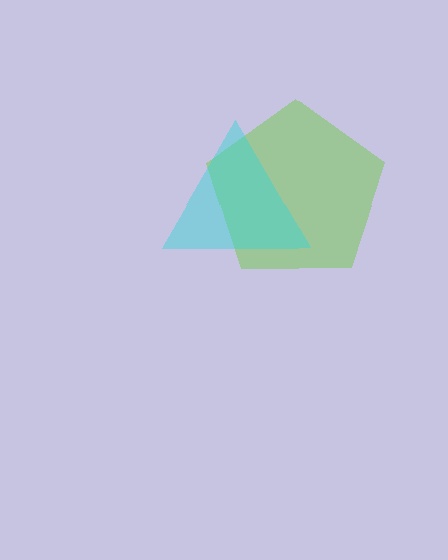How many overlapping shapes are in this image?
There are 2 overlapping shapes in the image.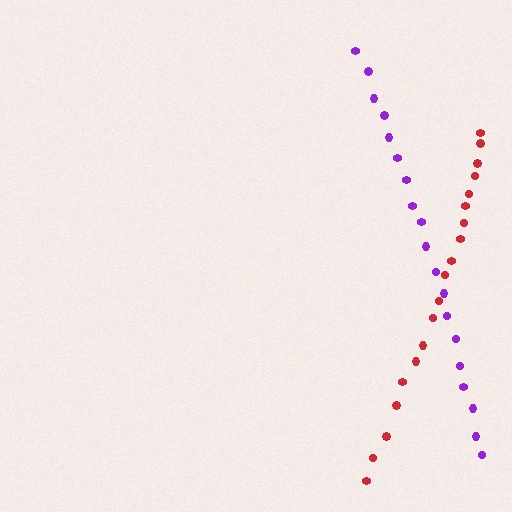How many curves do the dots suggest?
There are 2 distinct paths.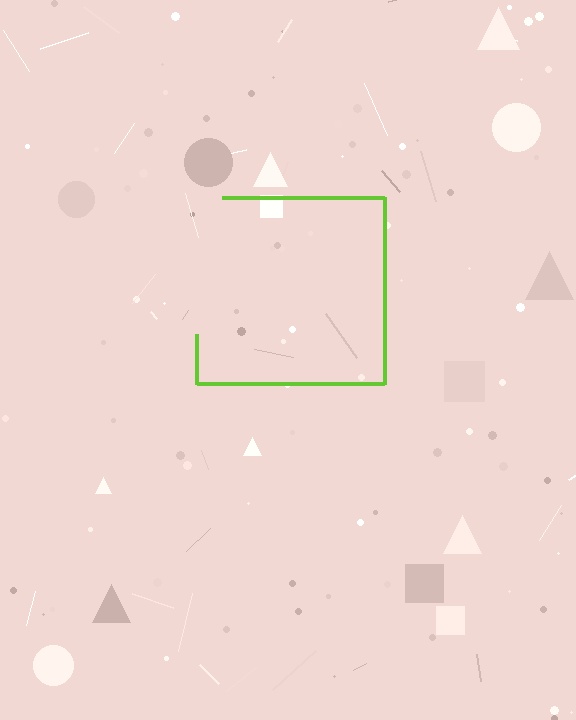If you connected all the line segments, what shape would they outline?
They would outline a square.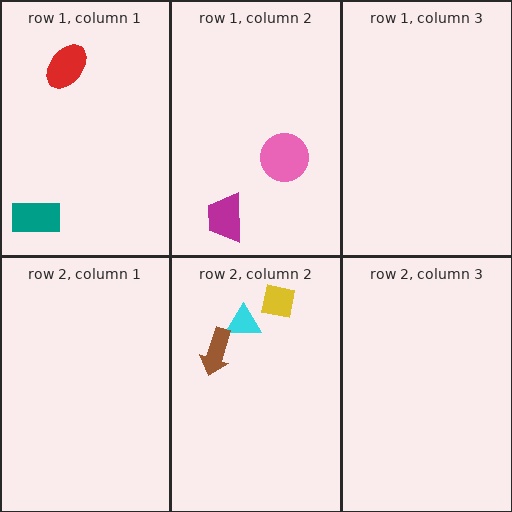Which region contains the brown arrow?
The row 2, column 2 region.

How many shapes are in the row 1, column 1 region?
2.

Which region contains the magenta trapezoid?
The row 1, column 2 region.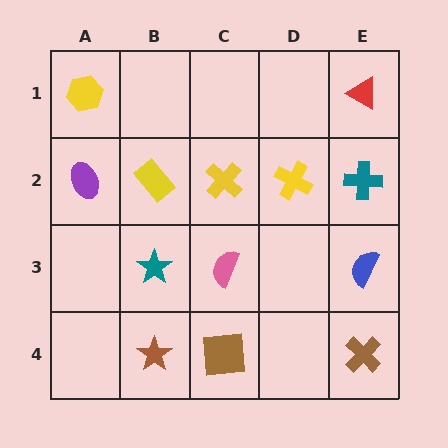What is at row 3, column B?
A teal star.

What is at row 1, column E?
A red triangle.